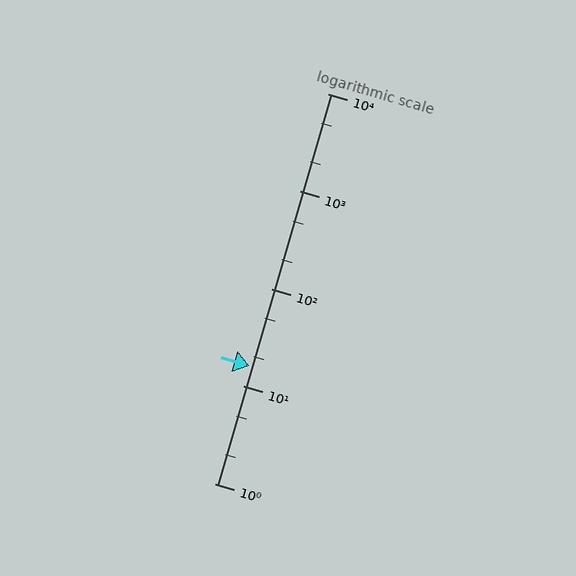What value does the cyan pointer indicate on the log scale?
The pointer indicates approximately 16.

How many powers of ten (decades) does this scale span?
The scale spans 4 decades, from 1 to 10000.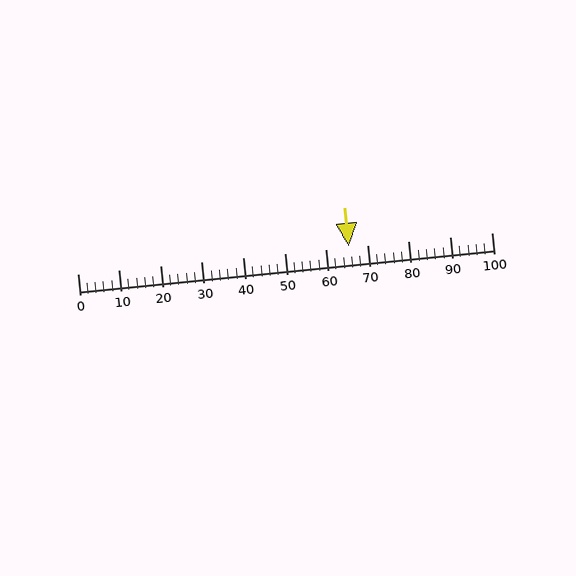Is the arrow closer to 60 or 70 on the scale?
The arrow is closer to 70.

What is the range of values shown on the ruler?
The ruler shows values from 0 to 100.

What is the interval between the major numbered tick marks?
The major tick marks are spaced 10 units apart.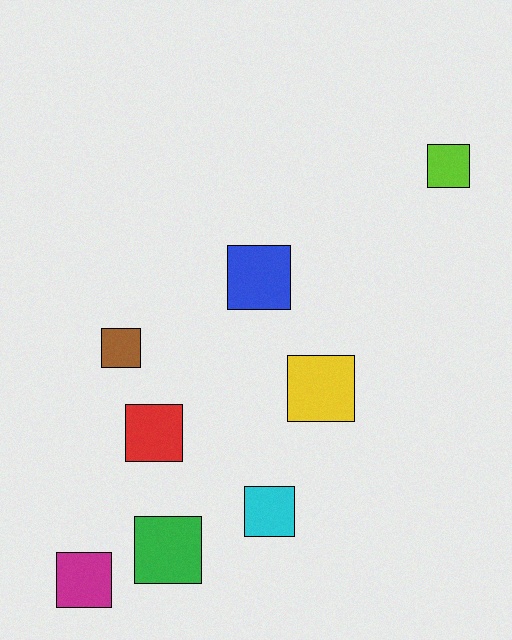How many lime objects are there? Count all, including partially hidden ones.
There is 1 lime object.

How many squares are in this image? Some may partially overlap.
There are 8 squares.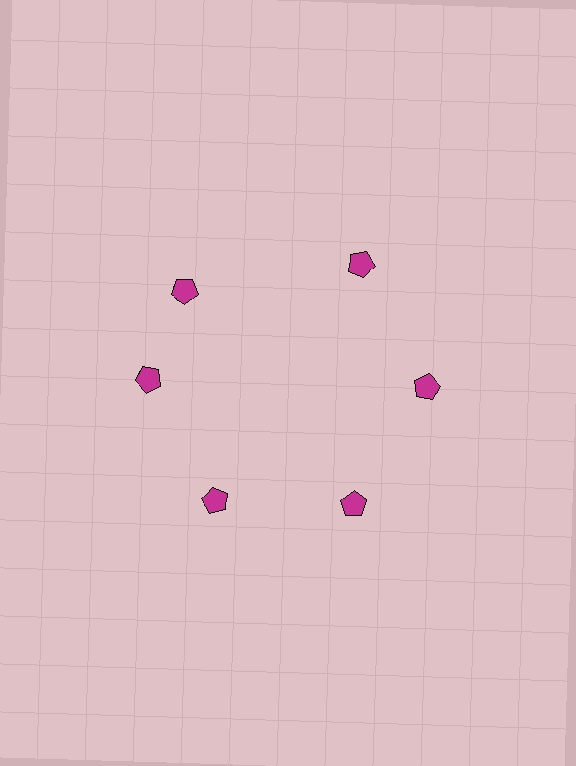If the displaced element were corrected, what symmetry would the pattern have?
It would have 6-fold rotational symmetry — the pattern would map onto itself every 60 degrees.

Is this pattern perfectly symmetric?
No. The 6 magenta pentagons are arranged in a ring, but one element near the 11 o'clock position is rotated out of alignment along the ring, breaking the 6-fold rotational symmetry.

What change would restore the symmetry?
The symmetry would be restored by rotating it back into even spacing with its neighbors so that all 6 pentagons sit at equal angles and equal distance from the center.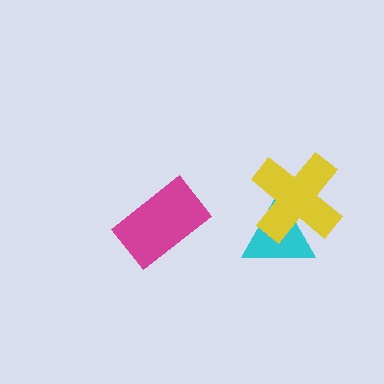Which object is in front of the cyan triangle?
The yellow cross is in front of the cyan triangle.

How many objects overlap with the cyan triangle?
1 object overlaps with the cyan triangle.